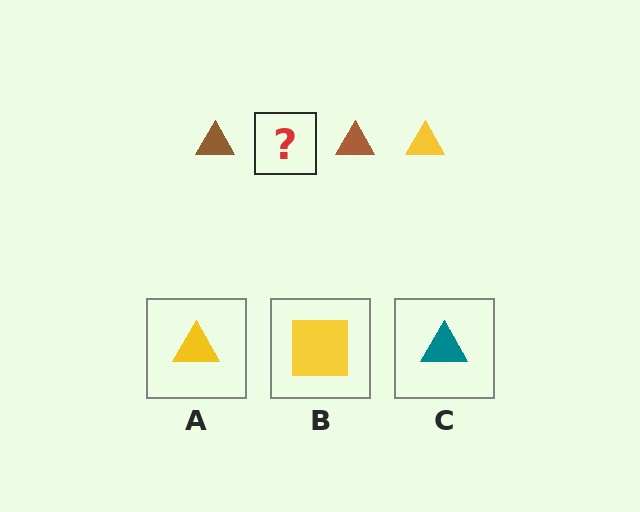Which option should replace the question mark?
Option A.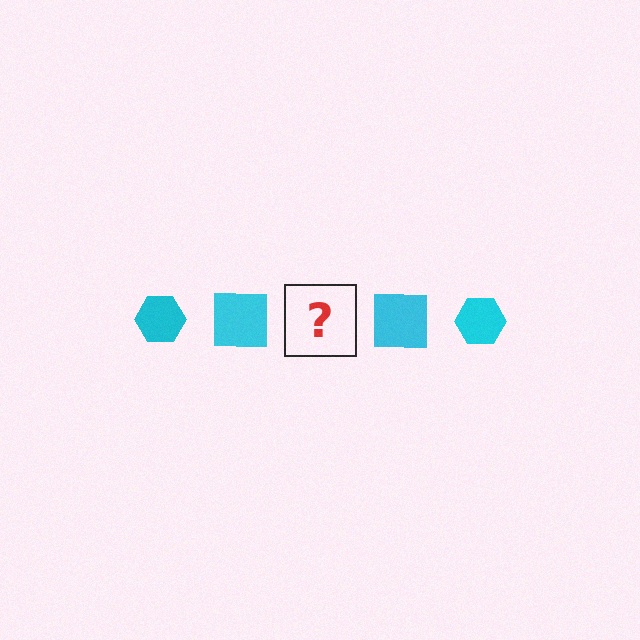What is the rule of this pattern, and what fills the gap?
The rule is that the pattern cycles through hexagon, square shapes in cyan. The gap should be filled with a cyan hexagon.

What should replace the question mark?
The question mark should be replaced with a cyan hexagon.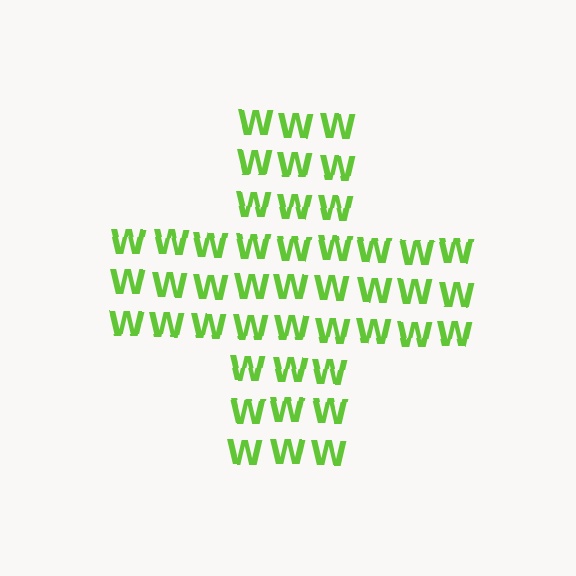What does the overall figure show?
The overall figure shows a cross.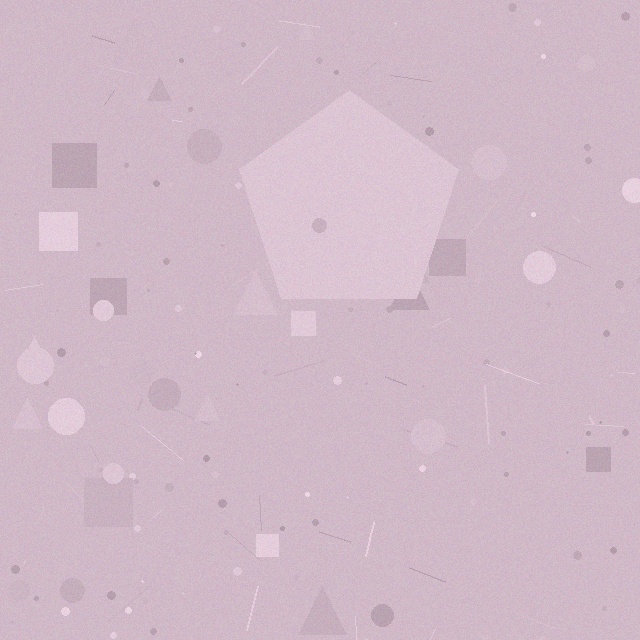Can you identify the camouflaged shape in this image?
The camouflaged shape is a pentagon.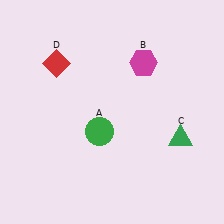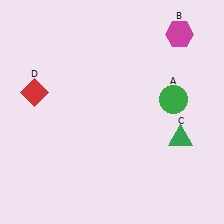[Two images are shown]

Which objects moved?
The objects that moved are: the green circle (A), the magenta hexagon (B), the red diamond (D).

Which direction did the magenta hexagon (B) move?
The magenta hexagon (B) moved right.